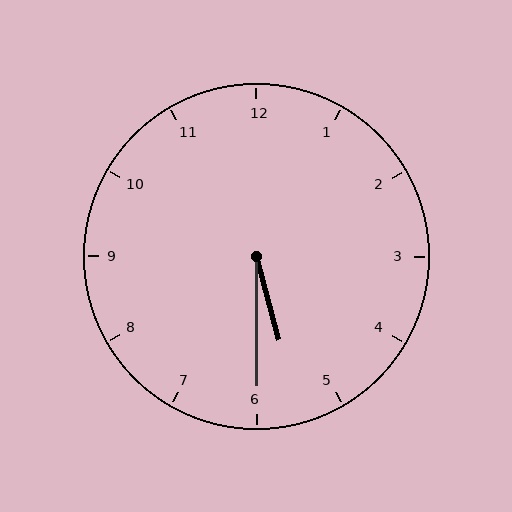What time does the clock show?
5:30.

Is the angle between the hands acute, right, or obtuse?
It is acute.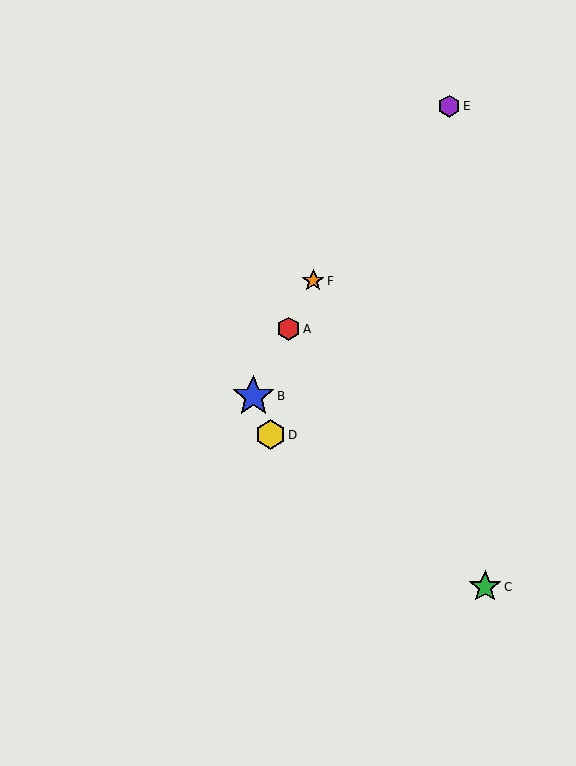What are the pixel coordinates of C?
Object C is at (485, 587).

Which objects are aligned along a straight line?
Objects A, B, F are aligned along a straight line.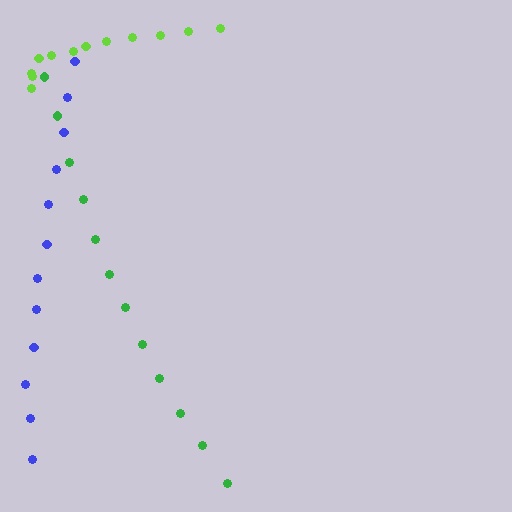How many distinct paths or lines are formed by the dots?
There are 3 distinct paths.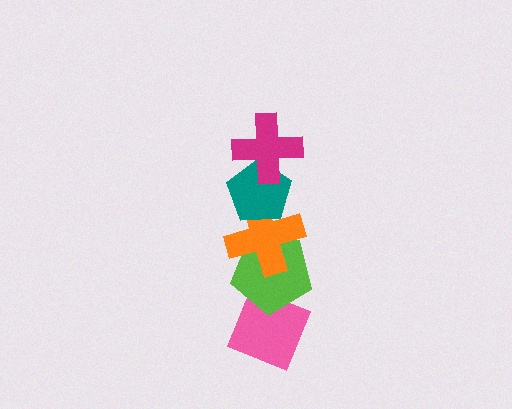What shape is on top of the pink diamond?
The lime pentagon is on top of the pink diamond.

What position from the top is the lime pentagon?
The lime pentagon is 4th from the top.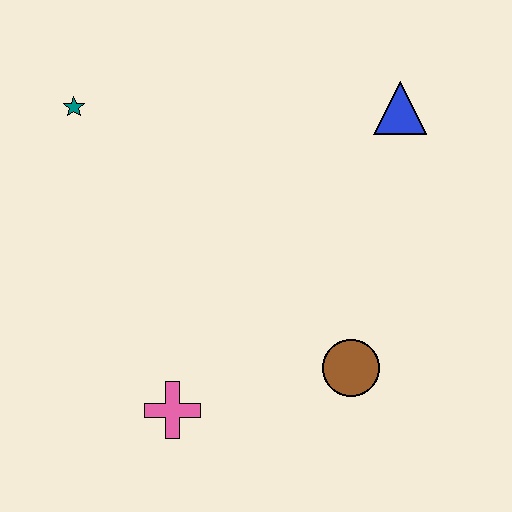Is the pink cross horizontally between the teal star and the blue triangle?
Yes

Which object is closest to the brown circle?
The pink cross is closest to the brown circle.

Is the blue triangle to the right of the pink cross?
Yes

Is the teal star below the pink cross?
No